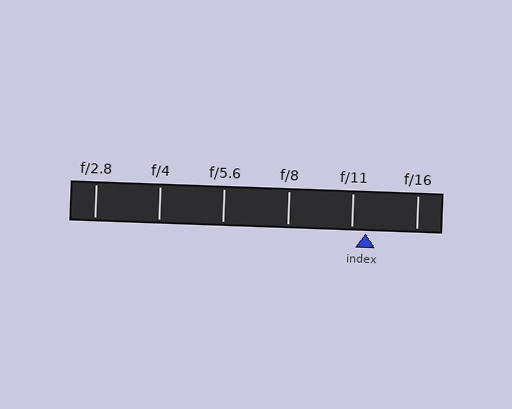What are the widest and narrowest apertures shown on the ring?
The widest aperture shown is f/2.8 and the narrowest is f/16.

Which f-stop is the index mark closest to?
The index mark is closest to f/11.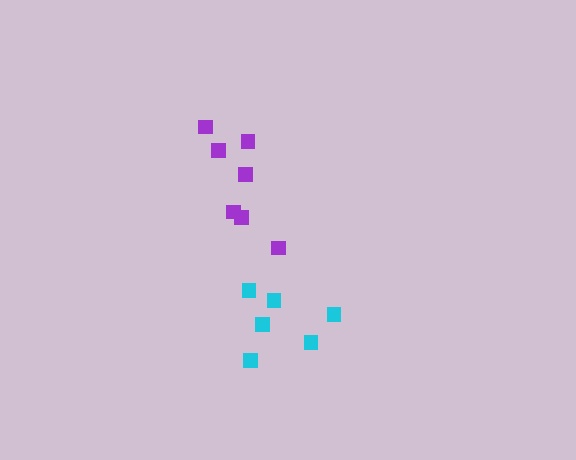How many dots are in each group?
Group 1: 6 dots, Group 2: 7 dots (13 total).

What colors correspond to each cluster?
The clusters are colored: cyan, purple.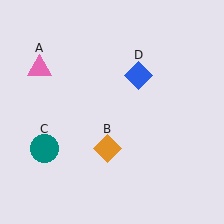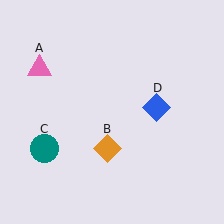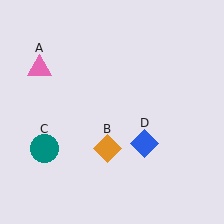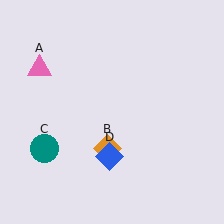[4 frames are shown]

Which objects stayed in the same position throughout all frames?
Pink triangle (object A) and orange diamond (object B) and teal circle (object C) remained stationary.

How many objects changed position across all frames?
1 object changed position: blue diamond (object D).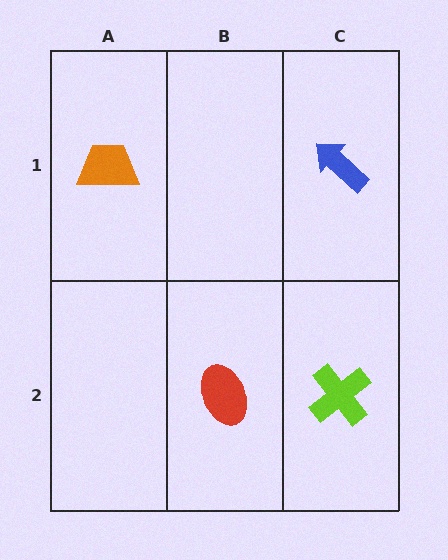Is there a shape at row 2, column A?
No, that cell is empty.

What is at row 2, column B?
A red ellipse.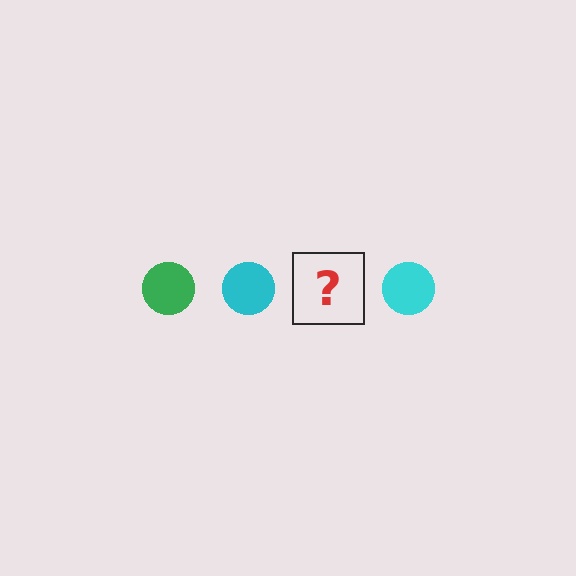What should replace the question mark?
The question mark should be replaced with a green circle.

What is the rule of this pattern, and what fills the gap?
The rule is that the pattern cycles through green, cyan circles. The gap should be filled with a green circle.